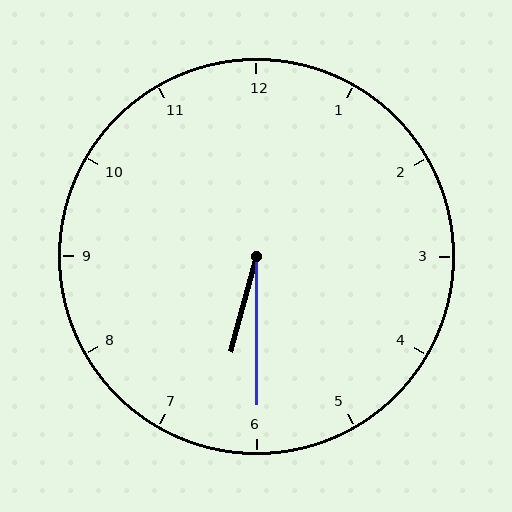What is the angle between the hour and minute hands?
Approximately 15 degrees.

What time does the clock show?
6:30.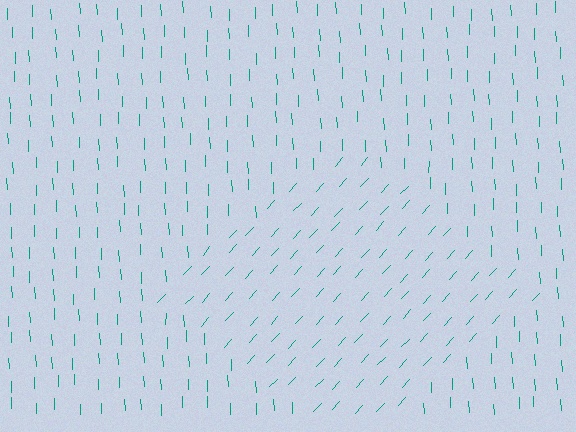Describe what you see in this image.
The image is filled with small teal line segments. A diamond region in the image has lines oriented differently from the surrounding lines, creating a visible texture boundary.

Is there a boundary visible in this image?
Yes, there is a texture boundary formed by a change in line orientation.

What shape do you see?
I see a diamond.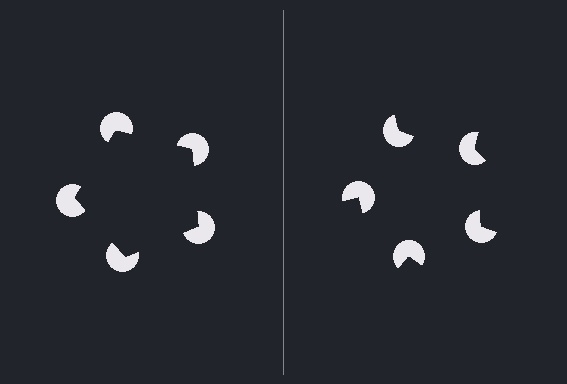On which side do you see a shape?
An illusory pentagon appears on the left side. On the right side the wedge cuts are rotated, so no coherent shape forms.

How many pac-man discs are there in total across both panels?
10 — 5 on each side.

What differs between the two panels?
The pac-man discs are positioned identically on both sides; only the wedge orientations differ. On the left they align to a pentagon; on the right they are misaligned.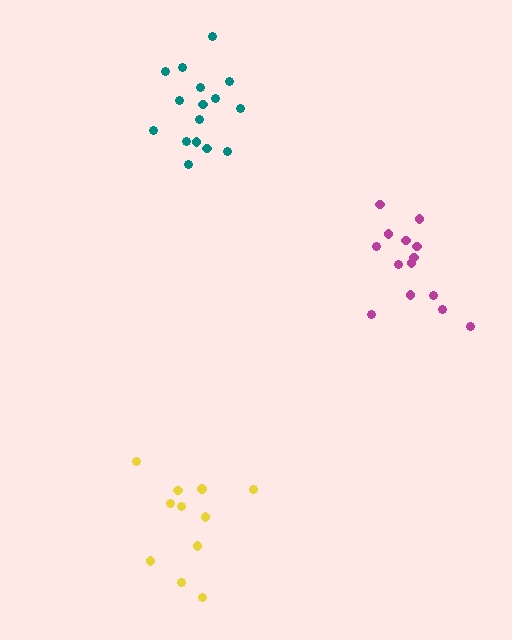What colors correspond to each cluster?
The clusters are colored: teal, yellow, magenta.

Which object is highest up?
The teal cluster is topmost.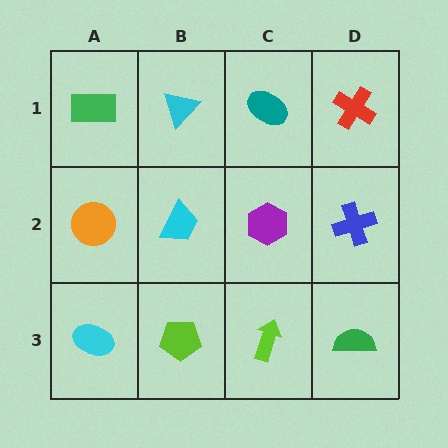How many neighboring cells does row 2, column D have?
3.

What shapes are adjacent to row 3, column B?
A cyan trapezoid (row 2, column B), a cyan ellipse (row 3, column A), a lime arrow (row 3, column C).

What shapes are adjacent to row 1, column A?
An orange circle (row 2, column A), a cyan triangle (row 1, column B).